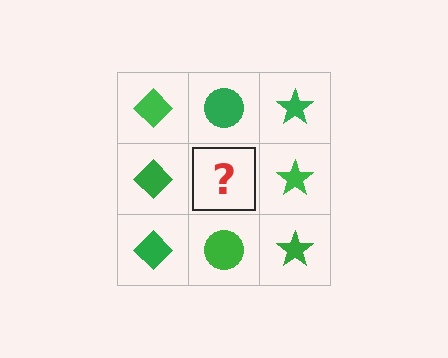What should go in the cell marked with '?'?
The missing cell should contain a green circle.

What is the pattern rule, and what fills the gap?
The rule is that each column has a consistent shape. The gap should be filled with a green circle.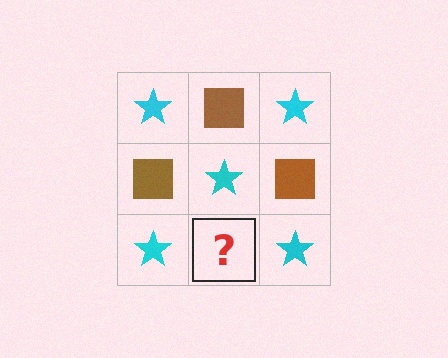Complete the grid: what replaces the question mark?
The question mark should be replaced with a brown square.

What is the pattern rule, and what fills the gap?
The rule is that it alternates cyan star and brown square in a checkerboard pattern. The gap should be filled with a brown square.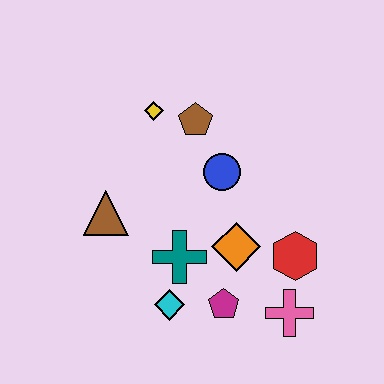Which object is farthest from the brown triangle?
The pink cross is farthest from the brown triangle.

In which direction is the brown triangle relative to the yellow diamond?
The brown triangle is below the yellow diamond.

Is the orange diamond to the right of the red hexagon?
No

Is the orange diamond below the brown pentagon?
Yes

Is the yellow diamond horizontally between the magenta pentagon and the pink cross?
No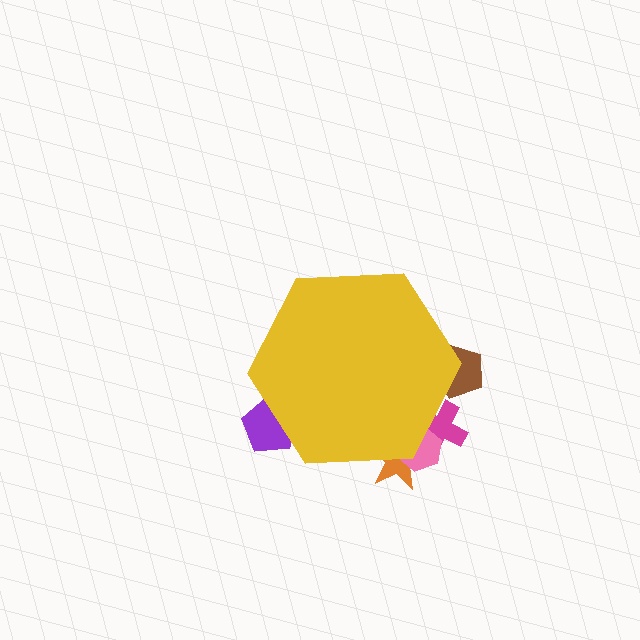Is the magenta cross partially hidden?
Yes, the magenta cross is partially hidden behind the yellow hexagon.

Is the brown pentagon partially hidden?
Yes, the brown pentagon is partially hidden behind the yellow hexagon.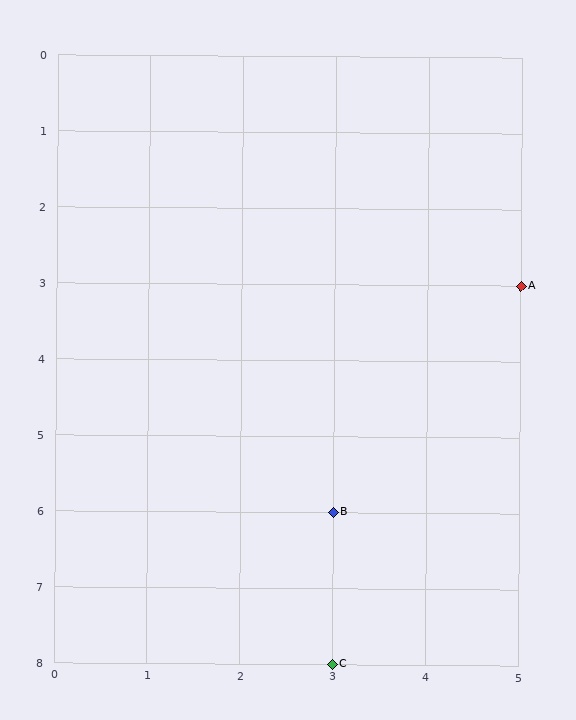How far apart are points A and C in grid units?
Points A and C are 2 columns and 5 rows apart (about 5.4 grid units diagonally).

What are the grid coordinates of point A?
Point A is at grid coordinates (5, 3).